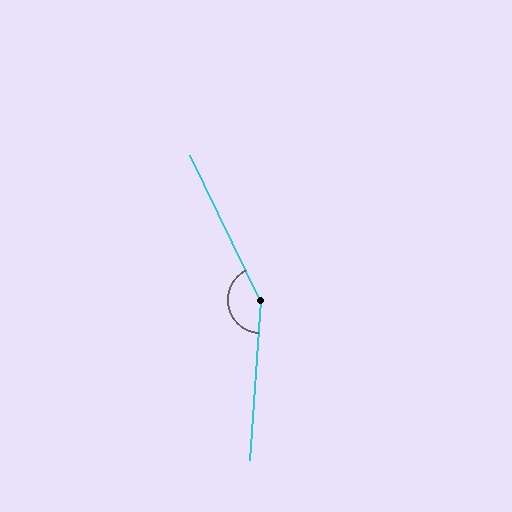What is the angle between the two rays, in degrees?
Approximately 150 degrees.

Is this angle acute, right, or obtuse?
It is obtuse.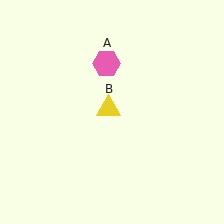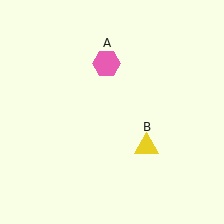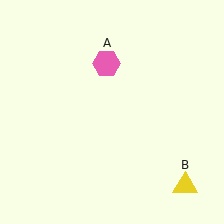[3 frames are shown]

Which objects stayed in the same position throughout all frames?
Pink hexagon (object A) remained stationary.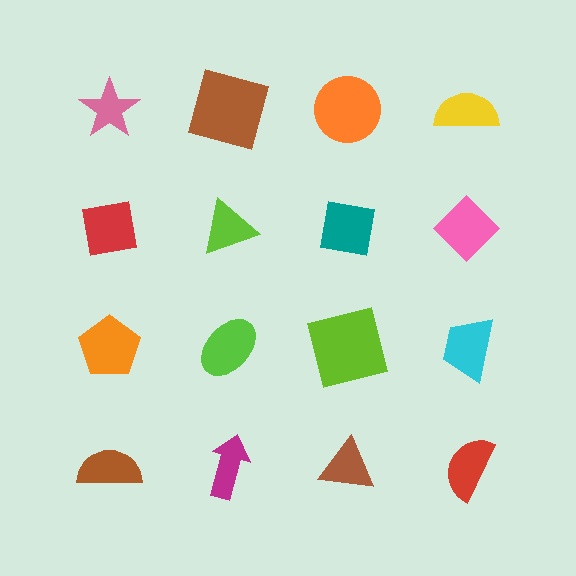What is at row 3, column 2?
A lime ellipse.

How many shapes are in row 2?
4 shapes.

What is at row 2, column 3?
A teal square.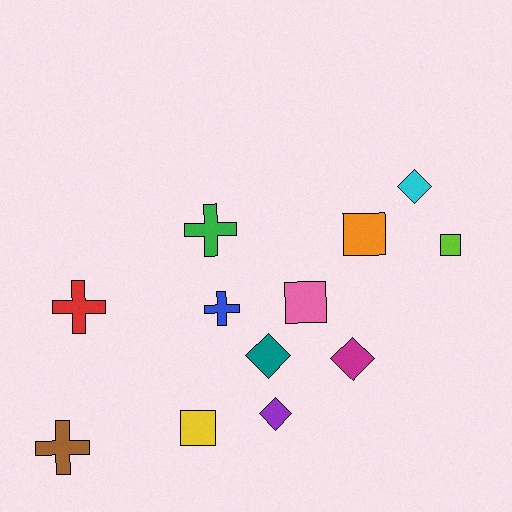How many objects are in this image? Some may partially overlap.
There are 12 objects.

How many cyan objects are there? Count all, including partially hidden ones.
There is 1 cyan object.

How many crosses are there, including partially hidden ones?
There are 4 crosses.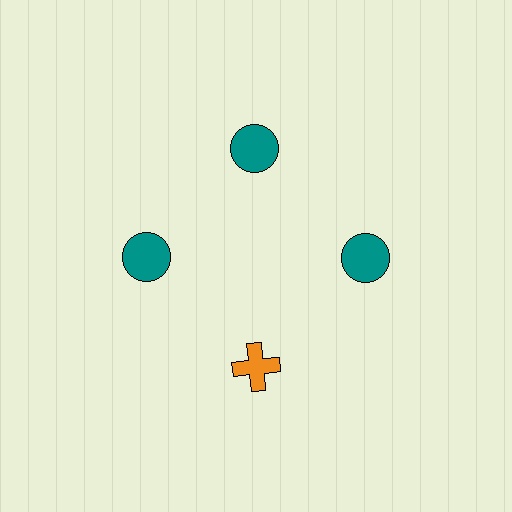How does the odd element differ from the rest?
It differs in both color (orange instead of teal) and shape (cross instead of circle).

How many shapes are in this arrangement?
There are 4 shapes arranged in a ring pattern.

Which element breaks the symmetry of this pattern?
The orange cross at roughly the 6 o'clock position breaks the symmetry. All other shapes are teal circles.